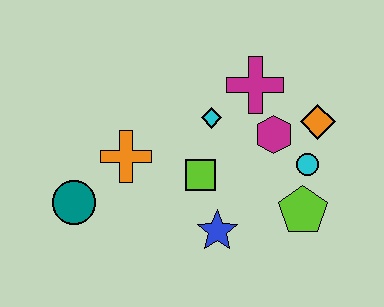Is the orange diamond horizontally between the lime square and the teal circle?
No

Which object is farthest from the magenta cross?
The teal circle is farthest from the magenta cross.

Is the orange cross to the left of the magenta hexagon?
Yes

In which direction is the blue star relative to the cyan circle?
The blue star is to the left of the cyan circle.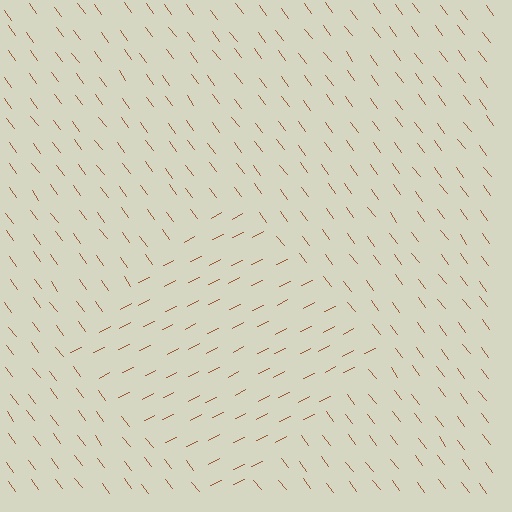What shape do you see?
I see a diamond.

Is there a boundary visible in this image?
Yes, there is a texture boundary formed by a change in line orientation.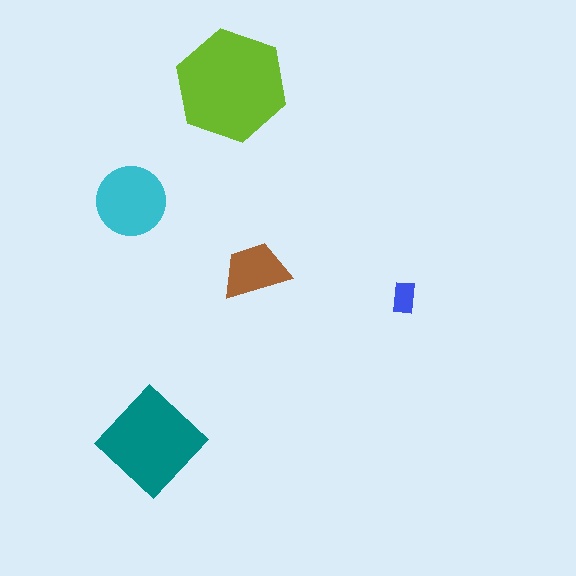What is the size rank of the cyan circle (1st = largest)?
3rd.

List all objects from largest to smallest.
The lime hexagon, the teal diamond, the cyan circle, the brown trapezoid, the blue rectangle.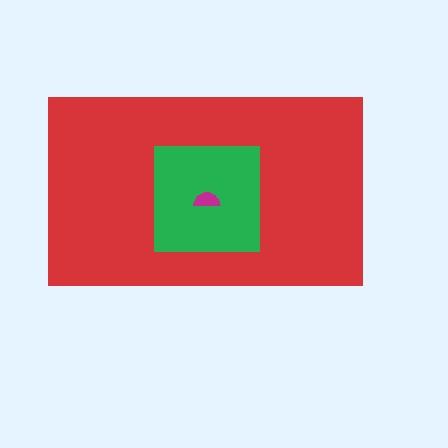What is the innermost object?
The magenta semicircle.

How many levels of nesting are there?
3.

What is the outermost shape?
The red rectangle.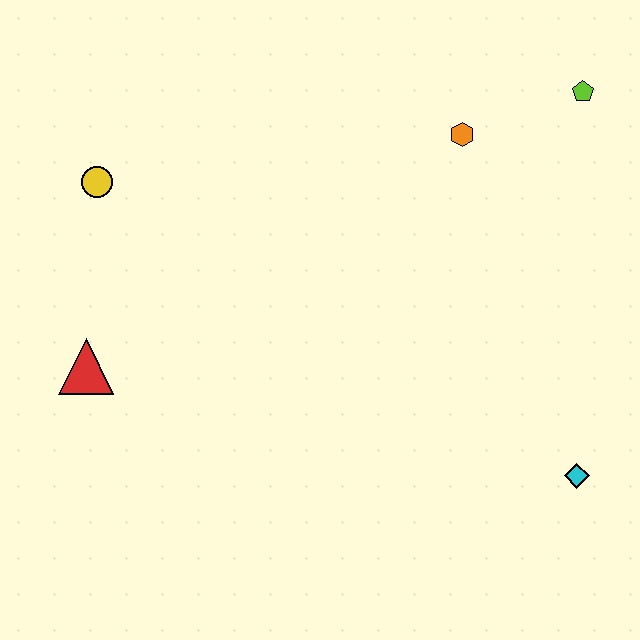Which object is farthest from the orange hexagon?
The red triangle is farthest from the orange hexagon.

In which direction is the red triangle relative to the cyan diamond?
The red triangle is to the left of the cyan diamond.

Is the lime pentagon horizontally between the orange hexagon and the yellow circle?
No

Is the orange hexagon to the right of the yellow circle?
Yes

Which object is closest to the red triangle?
The yellow circle is closest to the red triangle.